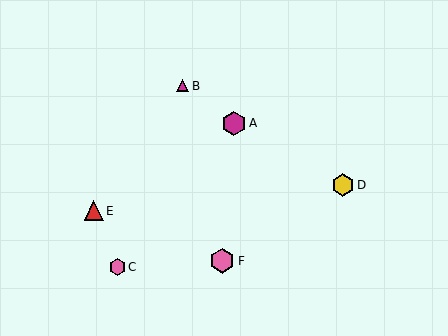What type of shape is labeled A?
Shape A is a magenta hexagon.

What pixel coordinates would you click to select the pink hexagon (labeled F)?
Click at (222, 261) to select the pink hexagon F.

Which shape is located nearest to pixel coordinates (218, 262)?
The pink hexagon (labeled F) at (222, 261) is nearest to that location.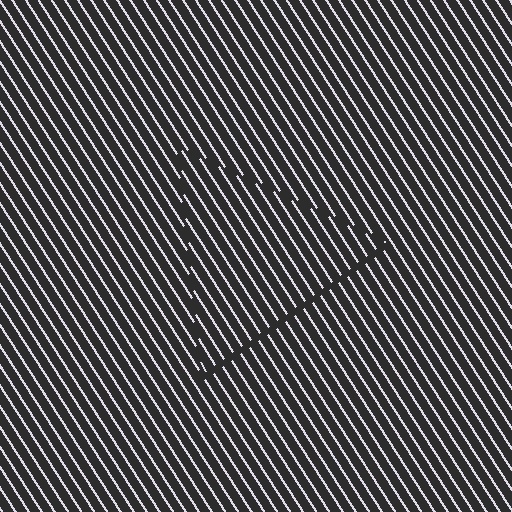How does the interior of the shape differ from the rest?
The interior of the shape contains the same grating, shifted by half a period — the contour is defined by the phase discontinuity where line-ends from the inner and outer gratings abut.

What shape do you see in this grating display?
An illusory triangle. The interior of the shape contains the same grating, shifted by half a period — the contour is defined by the phase discontinuity where line-ends from the inner and outer gratings abut.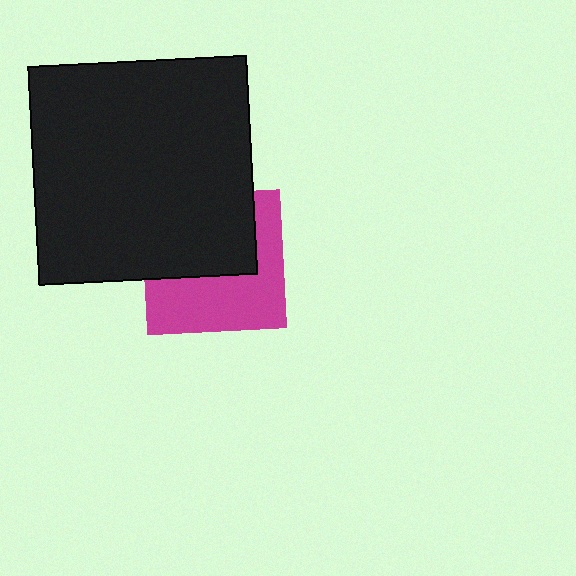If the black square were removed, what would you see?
You would see the complete magenta square.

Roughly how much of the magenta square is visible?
About half of it is visible (roughly 50%).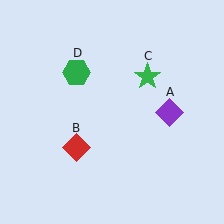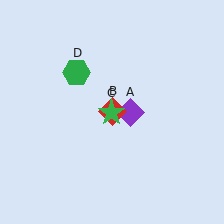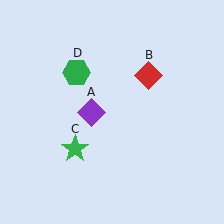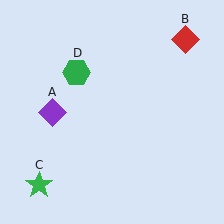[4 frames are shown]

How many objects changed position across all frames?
3 objects changed position: purple diamond (object A), red diamond (object B), green star (object C).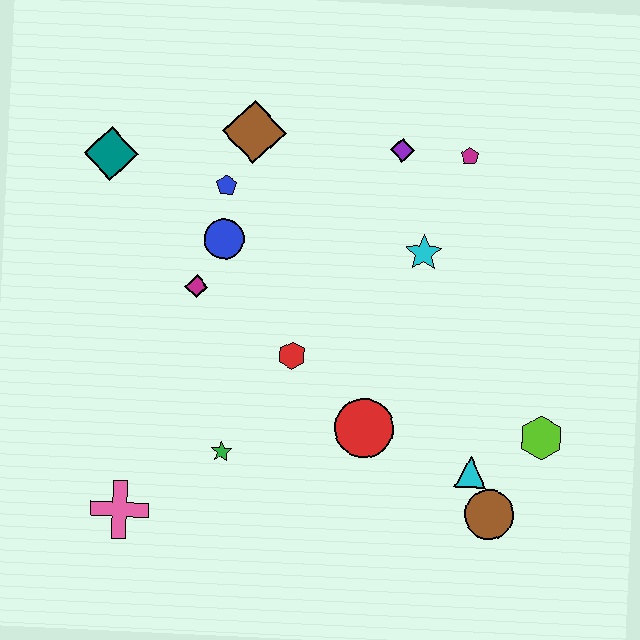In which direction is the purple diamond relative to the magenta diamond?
The purple diamond is to the right of the magenta diamond.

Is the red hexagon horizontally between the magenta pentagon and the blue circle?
Yes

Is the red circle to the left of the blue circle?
No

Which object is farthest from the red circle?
The teal diamond is farthest from the red circle.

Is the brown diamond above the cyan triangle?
Yes